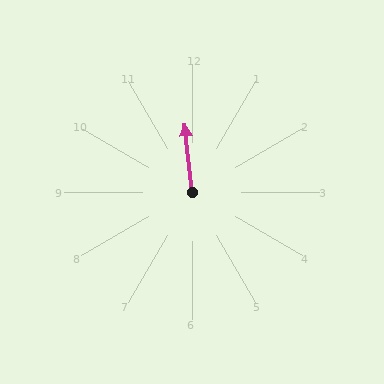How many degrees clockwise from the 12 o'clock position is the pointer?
Approximately 354 degrees.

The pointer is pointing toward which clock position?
Roughly 12 o'clock.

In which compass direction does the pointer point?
North.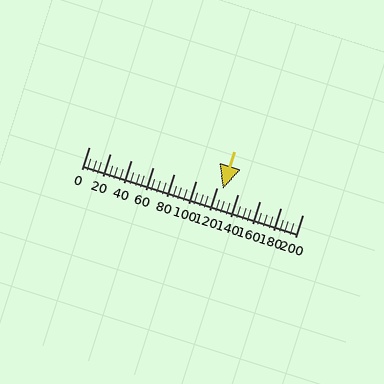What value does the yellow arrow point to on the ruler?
The yellow arrow points to approximately 125.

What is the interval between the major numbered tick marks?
The major tick marks are spaced 20 units apart.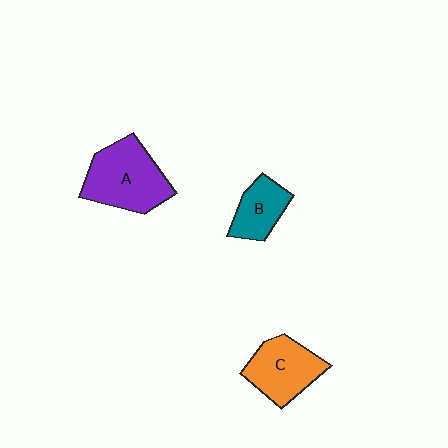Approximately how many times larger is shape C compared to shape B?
Approximately 1.4 times.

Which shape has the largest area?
Shape A (purple).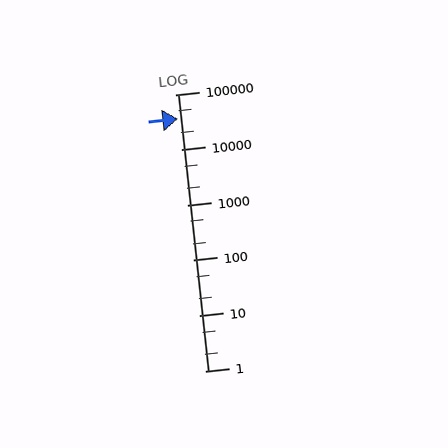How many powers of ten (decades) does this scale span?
The scale spans 5 decades, from 1 to 100000.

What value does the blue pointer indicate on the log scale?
The pointer indicates approximately 37000.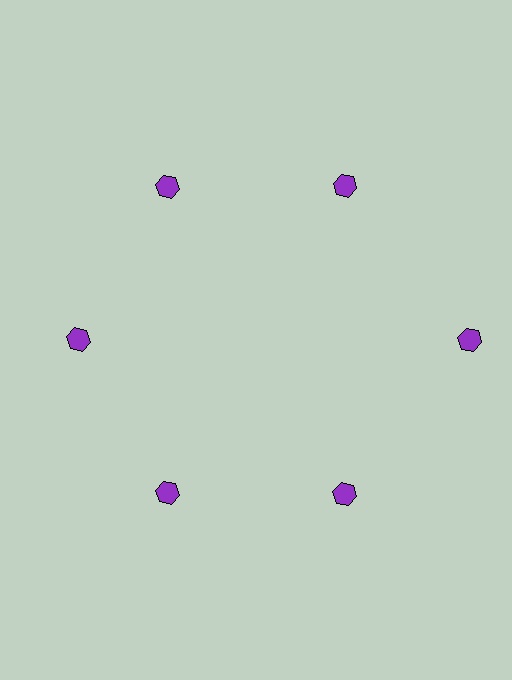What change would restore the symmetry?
The symmetry would be restored by moving it inward, back onto the ring so that all 6 hexagons sit at equal angles and equal distance from the center.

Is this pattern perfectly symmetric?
No. The 6 purple hexagons are arranged in a ring, but one element near the 3 o'clock position is pushed outward from the center, breaking the 6-fold rotational symmetry.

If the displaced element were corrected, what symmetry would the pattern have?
It would have 6-fold rotational symmetry — the pattern would map onto itself every 60 degrees.